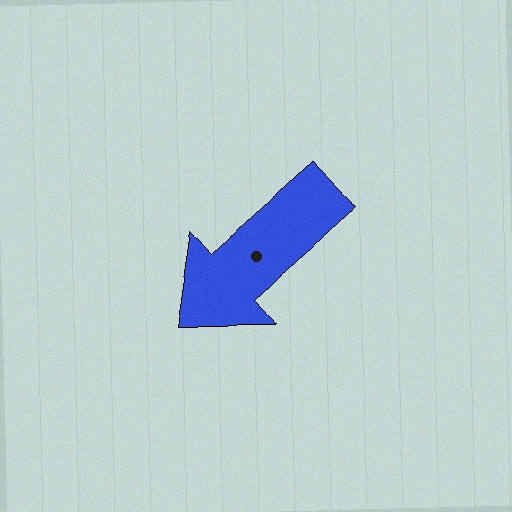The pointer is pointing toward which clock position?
Roughly 8 o'clock.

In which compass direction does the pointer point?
Southwest.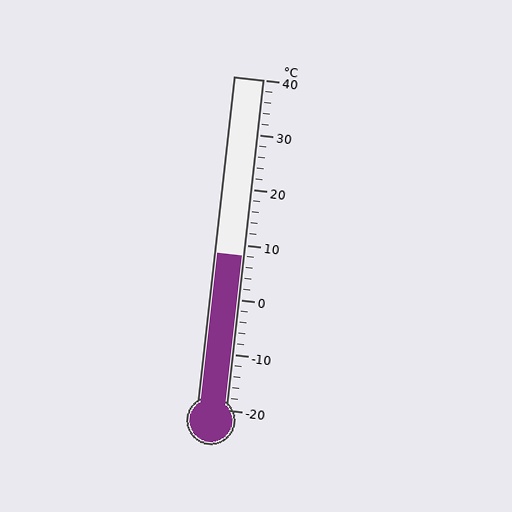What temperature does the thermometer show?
The thermometer shows approximately 8°C.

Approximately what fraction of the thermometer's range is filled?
The thermometer is filled to approximately 45% of its range.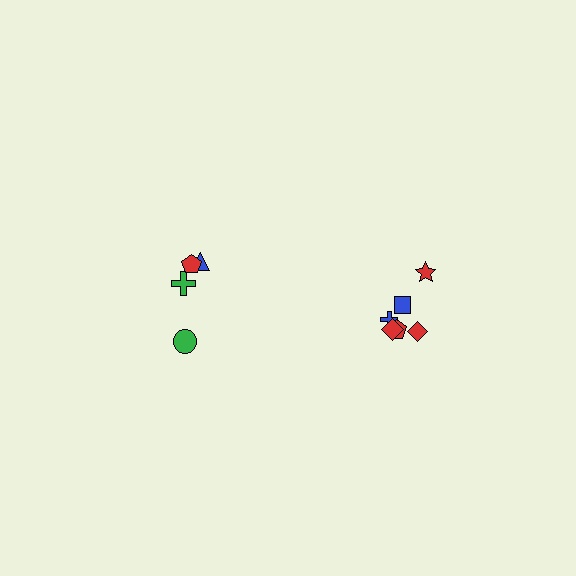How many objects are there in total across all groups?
There are 10 objects.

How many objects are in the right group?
There are 6 objects.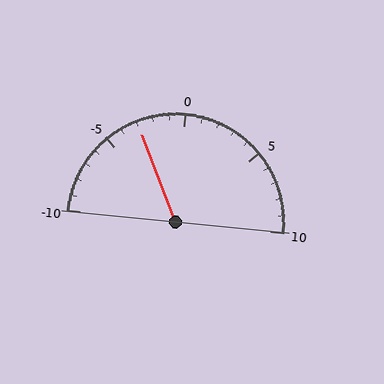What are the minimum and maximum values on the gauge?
The gauge ranges from -10 to 10.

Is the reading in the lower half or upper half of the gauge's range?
The reading is in the lower half of the range (-10 to 10).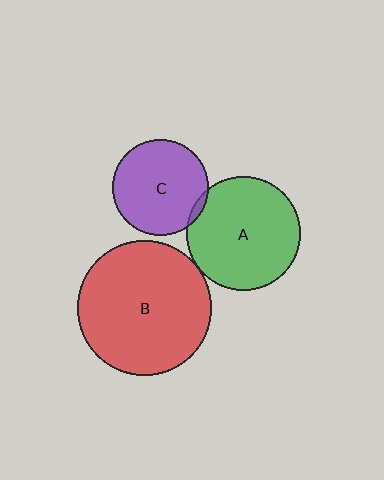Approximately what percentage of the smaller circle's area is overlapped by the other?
Approximately 5%.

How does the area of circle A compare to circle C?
Approximately 1.4 times.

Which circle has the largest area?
Circle B (red).